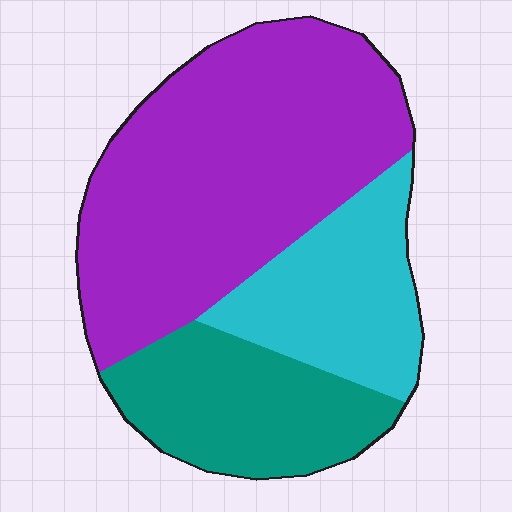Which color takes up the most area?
Purple, at roughly 55%.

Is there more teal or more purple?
Purple.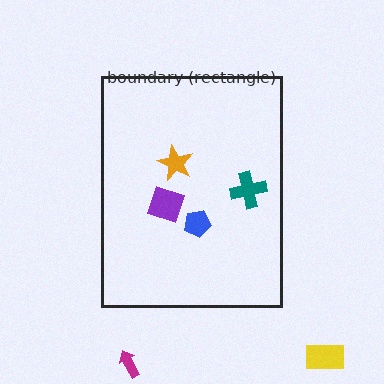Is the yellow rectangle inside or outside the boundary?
Outside.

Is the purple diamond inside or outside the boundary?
Inside.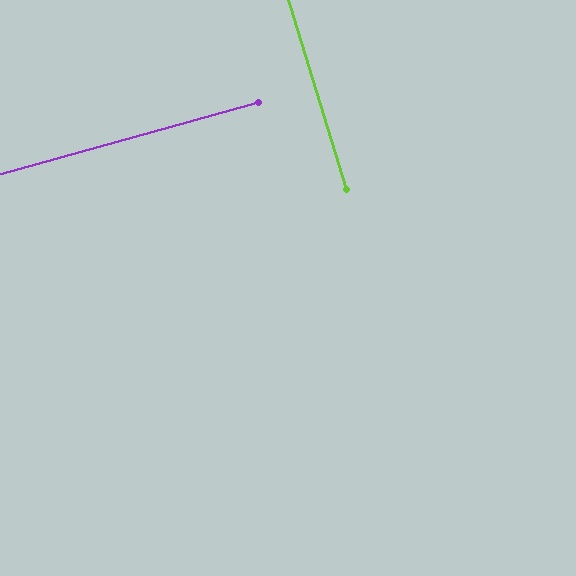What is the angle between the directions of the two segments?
Approximately 89 degrees.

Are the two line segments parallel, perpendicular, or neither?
Perpendicular — they meet at approximately 89°.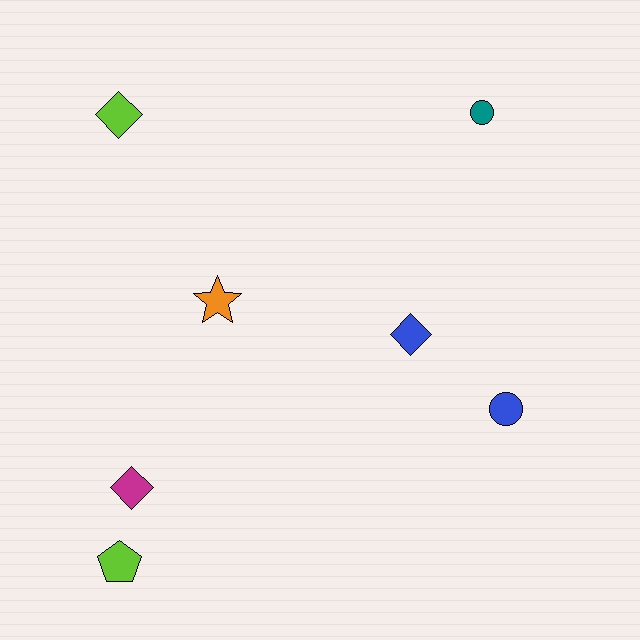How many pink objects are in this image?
There are no pink objects.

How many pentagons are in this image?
There is 1 pentagon.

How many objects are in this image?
There are 7 objects.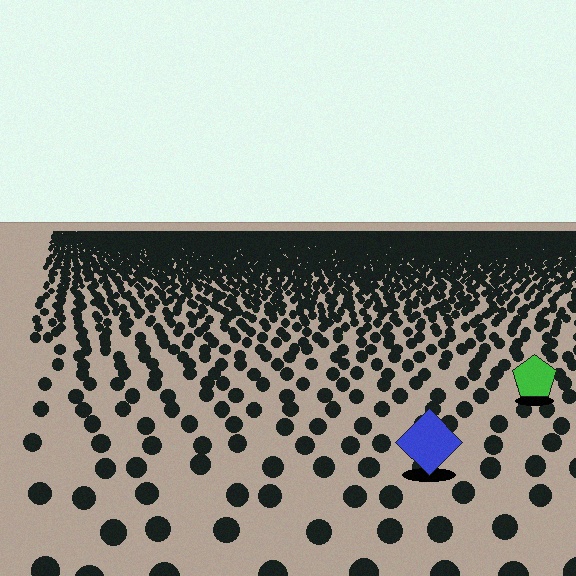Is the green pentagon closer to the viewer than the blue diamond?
No. The blue diamond is closer — you can tell from the texture gradient: the ground texture is coarser near it.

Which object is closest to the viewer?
The blue diamond is closest. The texture marks near it are larger and more spread out.